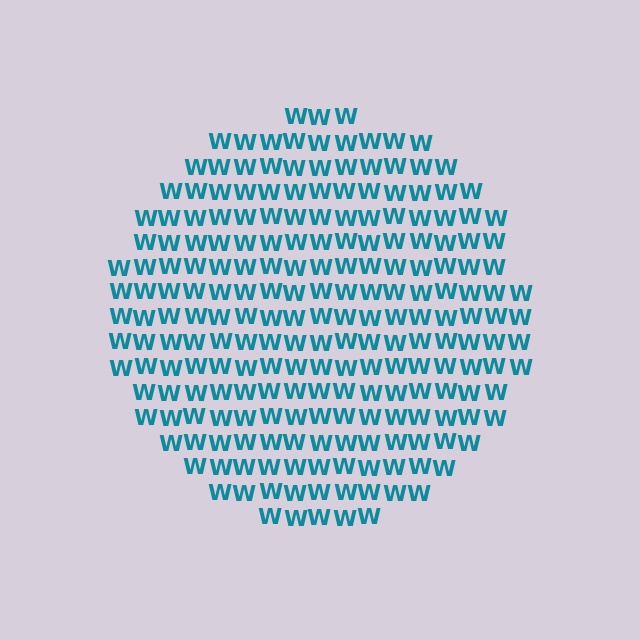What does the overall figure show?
The overall figure shows a circle.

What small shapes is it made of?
It is made of small letter W's.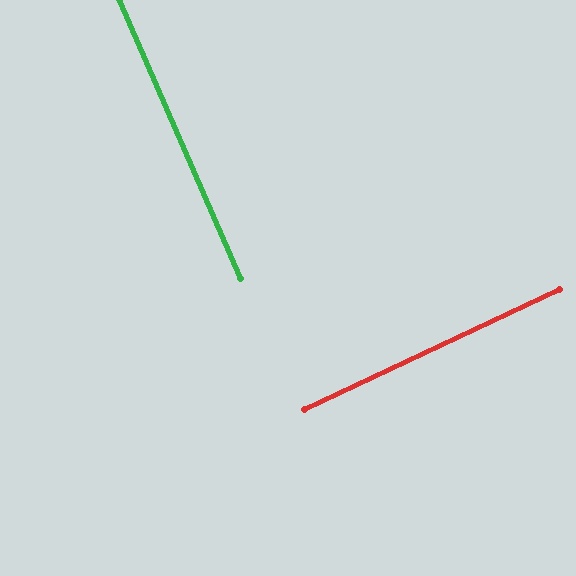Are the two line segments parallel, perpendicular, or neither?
Perpendicular — they meet at approximately 88°.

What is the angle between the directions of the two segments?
Approximately 88 degrees.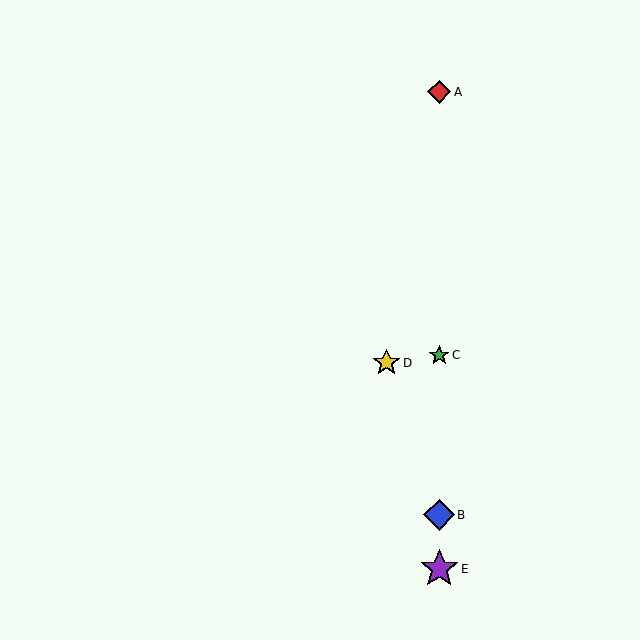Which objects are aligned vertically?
Objects A, B, C, E are aligned vertically.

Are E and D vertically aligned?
No, E is at x≈439 and D is at x≈386.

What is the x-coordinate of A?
Object A is at x≈439.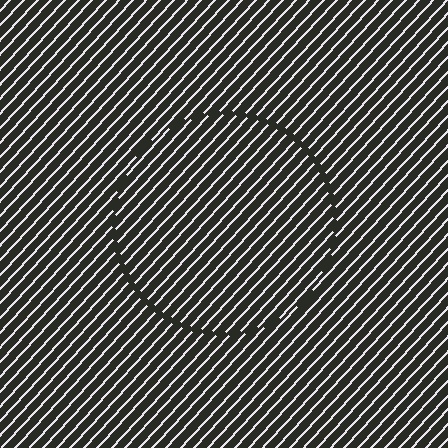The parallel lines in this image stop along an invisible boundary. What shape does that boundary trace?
An illusory circle. The interior of the shape contains the same grating, shifted by half a period — the contour is defined by the phase discontinuity where line-ends from the inner and outer gratings abut.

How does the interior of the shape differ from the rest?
The interior of the shape contains the same grating, shifted by half a period — the contour is defined by the phase discontinuity where line-ends from the inner and outer gratings abut.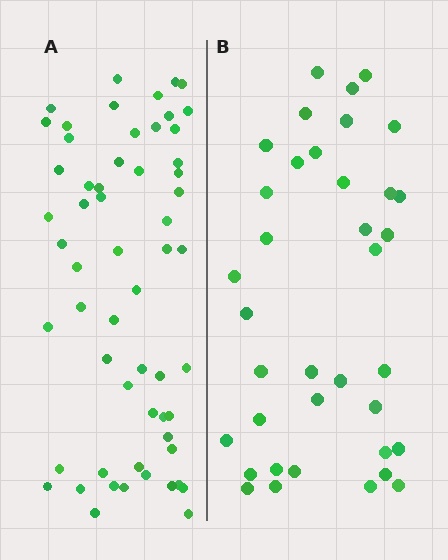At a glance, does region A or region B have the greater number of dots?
Region A (the left region) has more dots.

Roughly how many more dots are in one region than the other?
Region A has approximately 20 more dots than region B.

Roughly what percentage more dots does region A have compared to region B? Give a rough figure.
About 55% more.